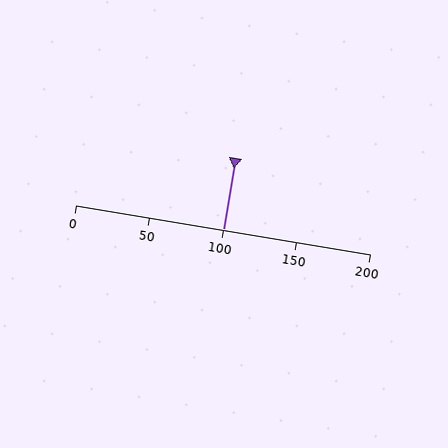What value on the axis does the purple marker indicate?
The marker indicates approximately 100.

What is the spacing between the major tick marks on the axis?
The major ticks are spaced 50 apart.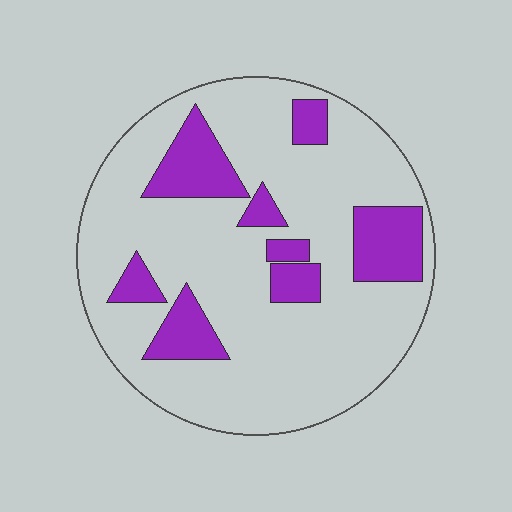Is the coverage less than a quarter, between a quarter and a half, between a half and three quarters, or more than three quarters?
Less than a quarter.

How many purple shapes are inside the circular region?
8.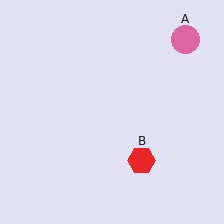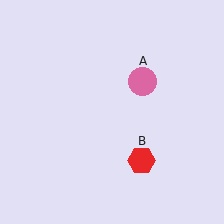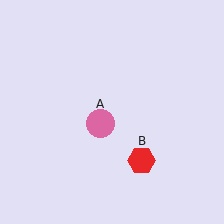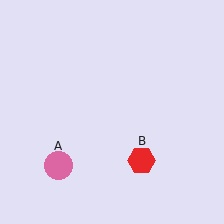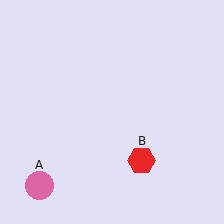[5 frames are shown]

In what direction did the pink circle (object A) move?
The pink circle (object A) moved down and to the left.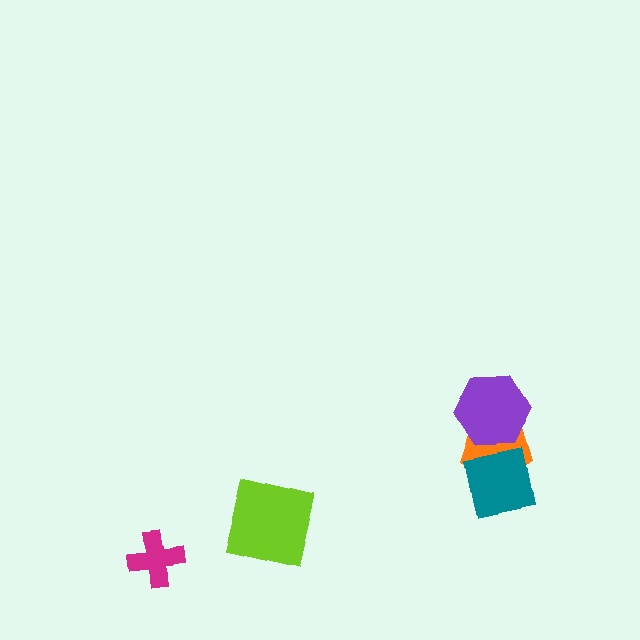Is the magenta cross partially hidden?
No, no other shape covers it.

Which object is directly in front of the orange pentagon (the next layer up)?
The purple hexagon is directly in front of the orange pentagon.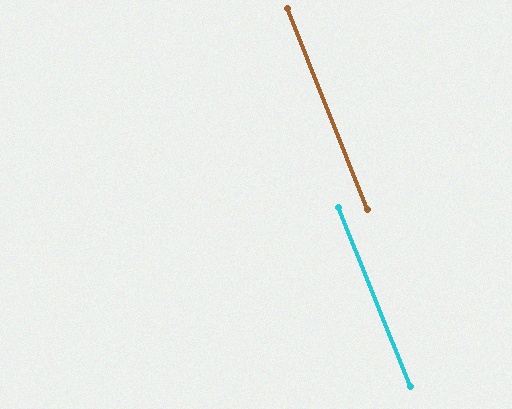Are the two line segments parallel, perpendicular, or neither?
Parallel — their directions differ by only 0.1°.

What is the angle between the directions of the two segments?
Approximately 0 degrees.